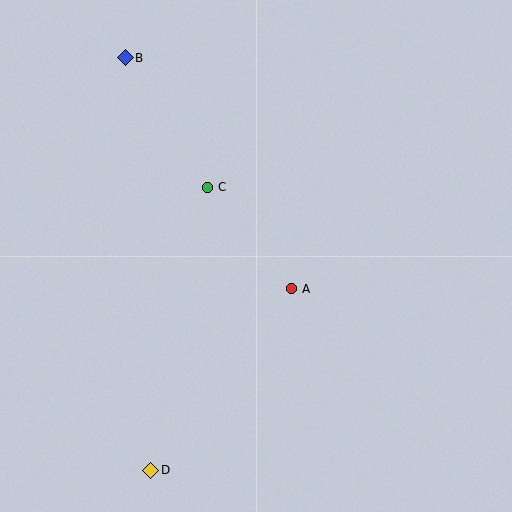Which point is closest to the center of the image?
Point A at (292, 289) is closest to the center.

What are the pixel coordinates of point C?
Point C is at (208, 187).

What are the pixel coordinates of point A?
Point A is at (292, 289).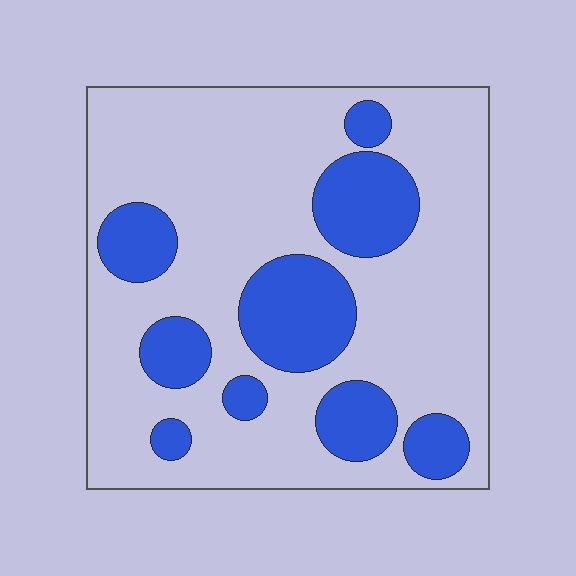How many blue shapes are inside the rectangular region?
9.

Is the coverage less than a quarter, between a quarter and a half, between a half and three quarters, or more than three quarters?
Between a quarter and a half.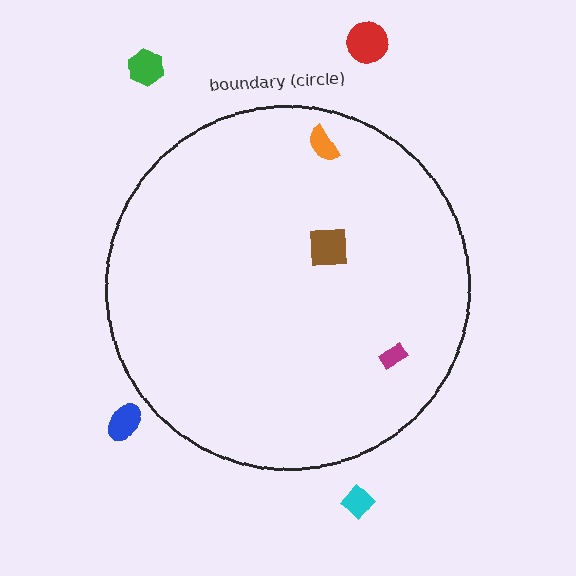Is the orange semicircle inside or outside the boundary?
Inside.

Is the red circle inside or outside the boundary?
Outside.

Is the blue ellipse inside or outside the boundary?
Outside.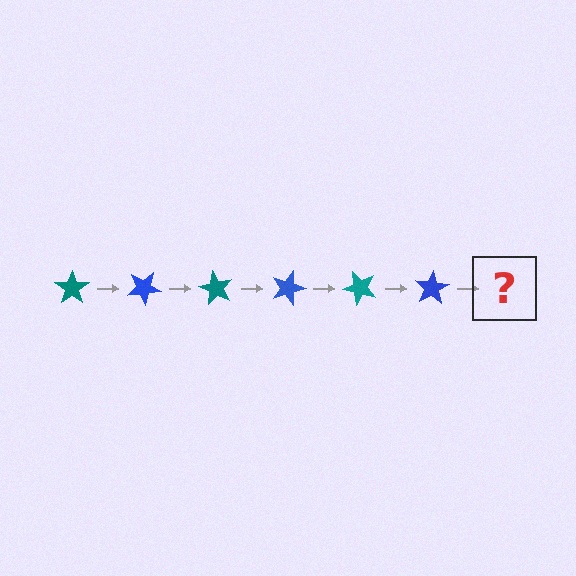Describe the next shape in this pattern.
It should be a teal star, rotated 180 degrees from the start.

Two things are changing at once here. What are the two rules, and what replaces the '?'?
The two rules are that it rotates 30 degrees each step and the color cycles through teal and blue. The '?' should be a teal star, rotated 180 degrees from the start.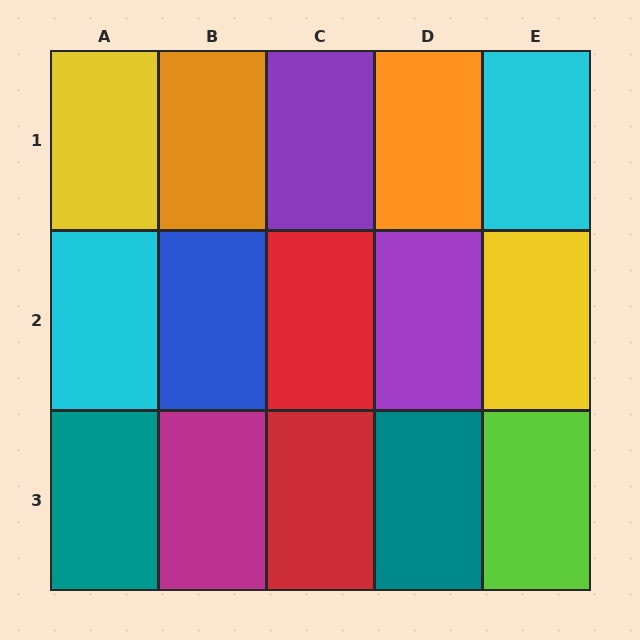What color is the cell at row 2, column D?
Purple.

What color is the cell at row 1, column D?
Orange.